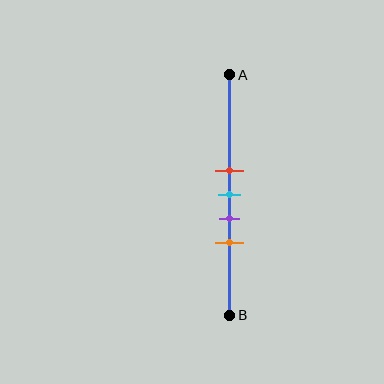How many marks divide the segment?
There are 4 marks dividing the segment.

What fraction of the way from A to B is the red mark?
The red mark is approximately 40% (0.4) of the way from A to B.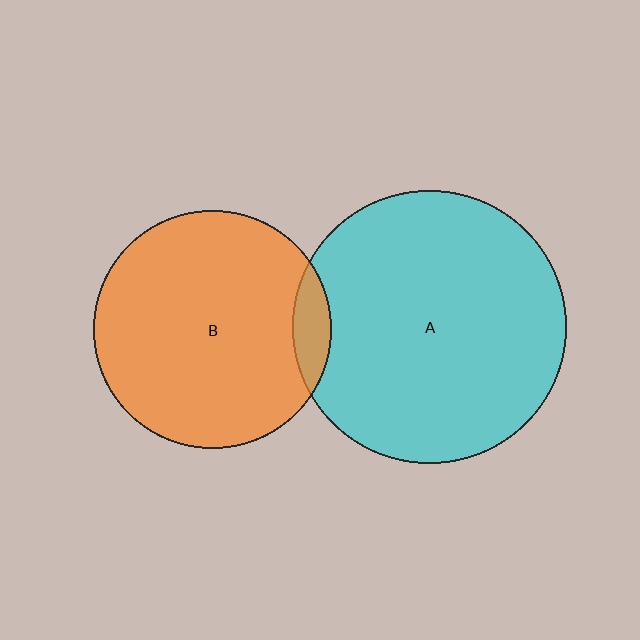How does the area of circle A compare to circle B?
Approximately 1.3 times.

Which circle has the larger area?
Circle A (cyan).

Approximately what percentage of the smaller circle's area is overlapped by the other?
Approximately 10%.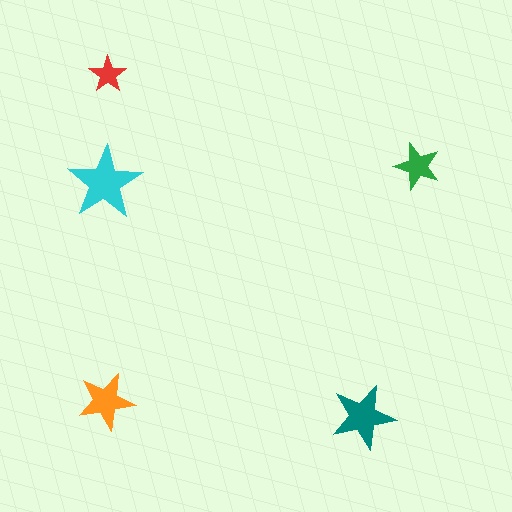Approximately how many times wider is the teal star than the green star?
About 1.5 times wider.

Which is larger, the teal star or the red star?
The teal one.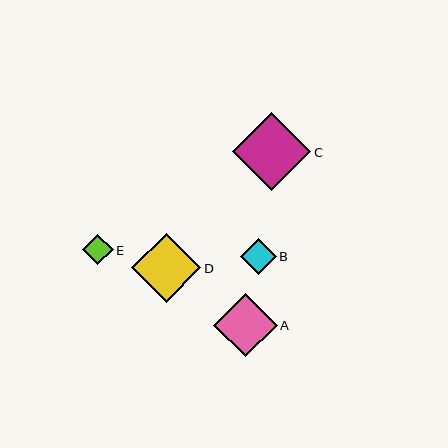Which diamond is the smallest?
Diamond E is the smallest with a size of approximately 31 pixels.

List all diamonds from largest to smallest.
From largest to smallest: C, D, A, B, E.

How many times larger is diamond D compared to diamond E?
Diamond D is approximately 2.3 times the size of diamond E.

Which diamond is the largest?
Diamond C is the largest with a size of approximately 78 pixels.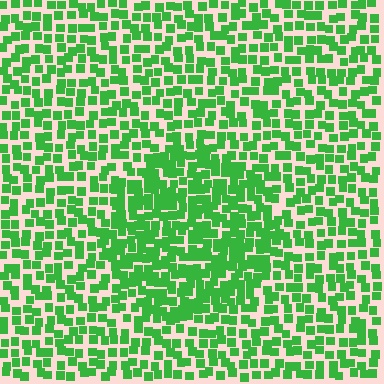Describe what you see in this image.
The image contains small green elements arranged at two different densities. A circle-shaped region is visible where the elements are more densely packed than the surrounding area.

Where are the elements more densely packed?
The elements are more densely packed inside the circle boundary.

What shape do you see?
I see a circle.